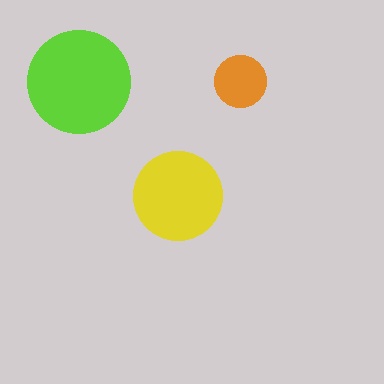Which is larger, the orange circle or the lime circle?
The lime one.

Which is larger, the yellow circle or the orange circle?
The yellow one.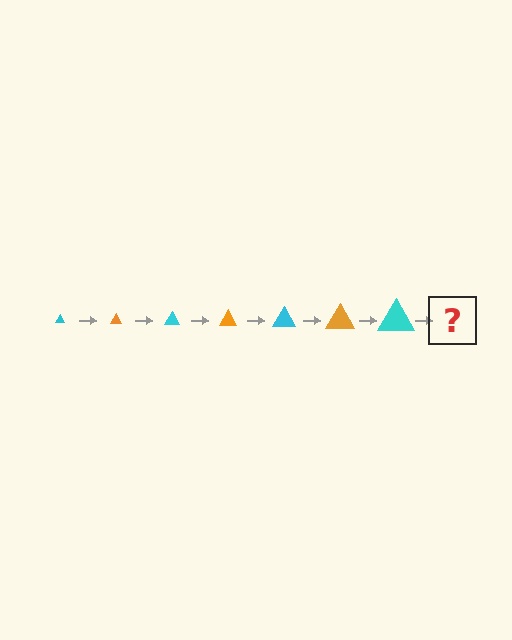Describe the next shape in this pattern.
It should be an orange triangle, larger than the previous one.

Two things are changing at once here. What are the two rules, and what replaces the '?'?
The two rules are that the triangle grows larger each step and the color cycles through cyan and orange. The '?' should be an orange triangle, larger than the previous one.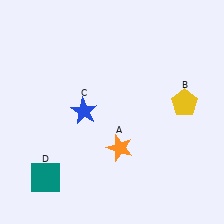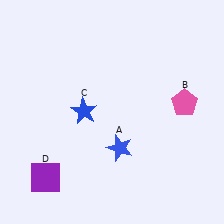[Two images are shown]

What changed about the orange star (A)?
In Image 1, A is orange. In Image 2, it changed to blue.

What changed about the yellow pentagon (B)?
In Image 1, B is yellow. In Image 2, it changed to pink.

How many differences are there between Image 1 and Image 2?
There are 3 differences between the two images.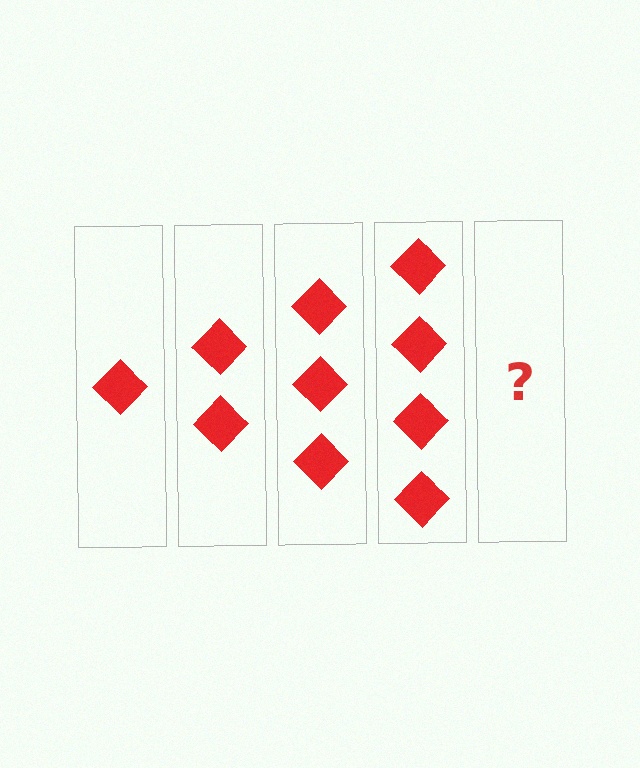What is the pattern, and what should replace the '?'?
The pattern is that each step adds one more diamond. The '?' should be 5 diamonds.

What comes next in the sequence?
The next element should be 5 diamonds.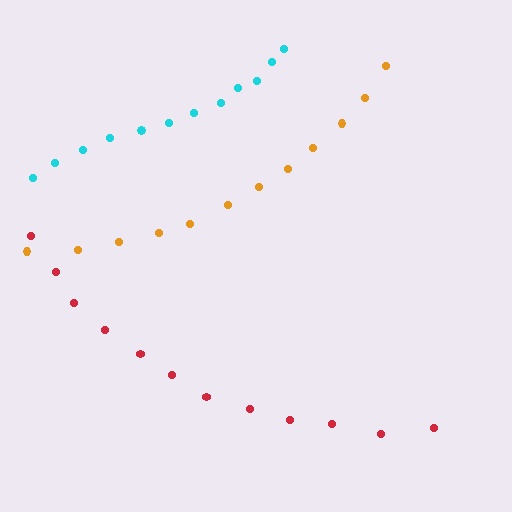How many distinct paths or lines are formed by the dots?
There are 3 distinct paths.